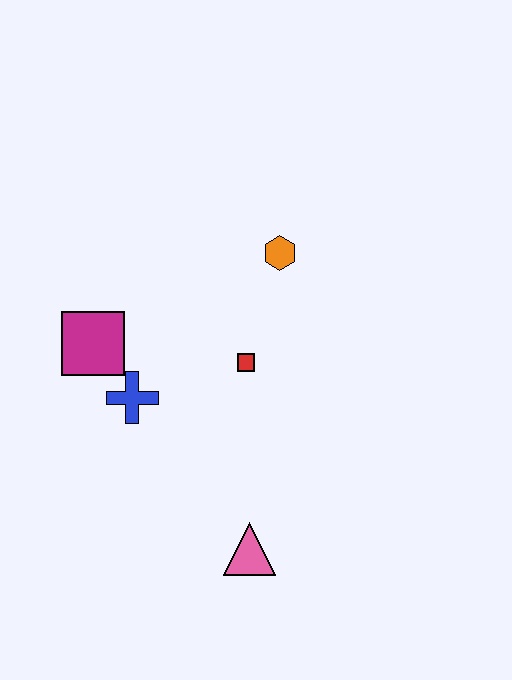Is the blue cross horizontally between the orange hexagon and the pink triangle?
No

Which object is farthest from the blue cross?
The orange hexagon is farthest from the blue cross.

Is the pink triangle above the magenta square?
No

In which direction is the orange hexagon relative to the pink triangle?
The orange hexagon is above the pink triangle.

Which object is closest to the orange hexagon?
The red square is closest to the orange hexagon.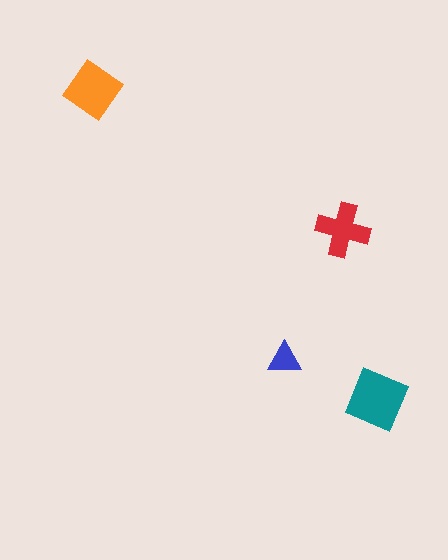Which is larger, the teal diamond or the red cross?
The teal diamond.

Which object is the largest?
The teal diamond.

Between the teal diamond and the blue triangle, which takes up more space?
The teal diamond.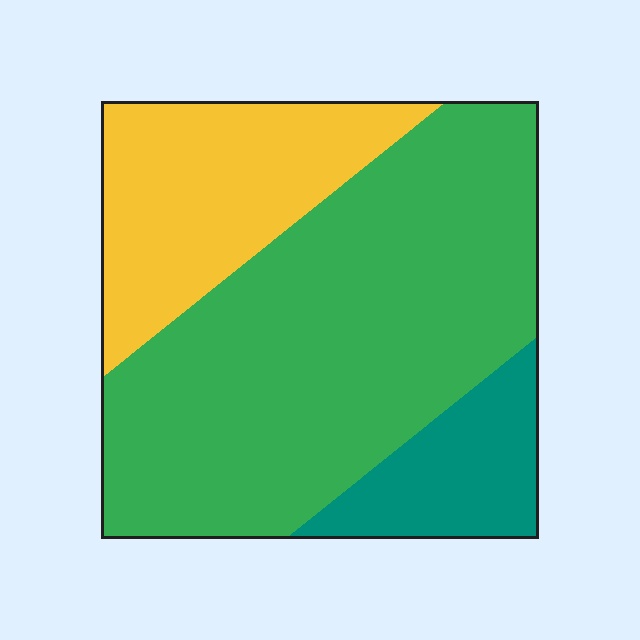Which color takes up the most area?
Green, at roughly 60%.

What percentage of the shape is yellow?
Yellow takes up about one quarter (1/4) of the shape.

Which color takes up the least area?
Teal, at roughly 15%.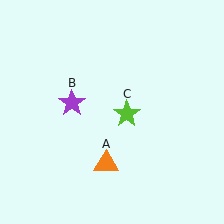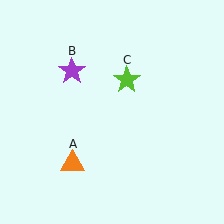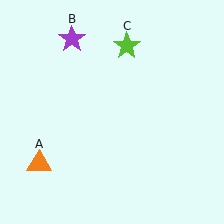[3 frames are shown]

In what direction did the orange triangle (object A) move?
The orange triangle (object A) moved left.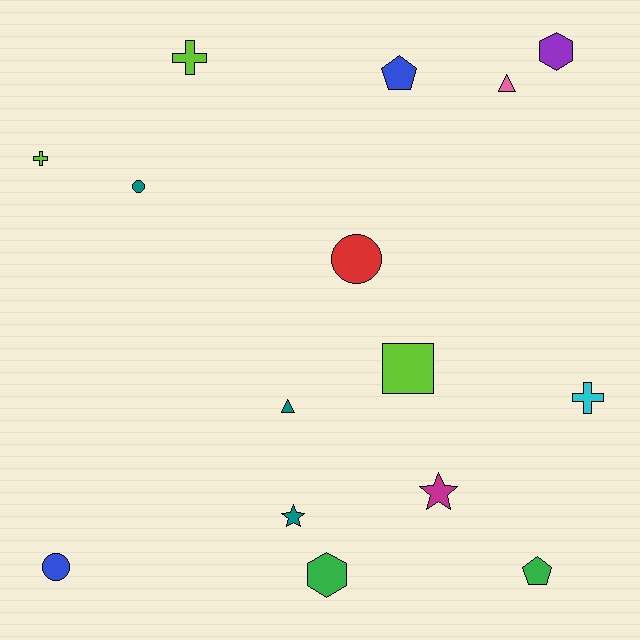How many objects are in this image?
There are 15 objects.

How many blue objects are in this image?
There are 2 blue objects.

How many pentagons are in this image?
There are 2 pentagons.